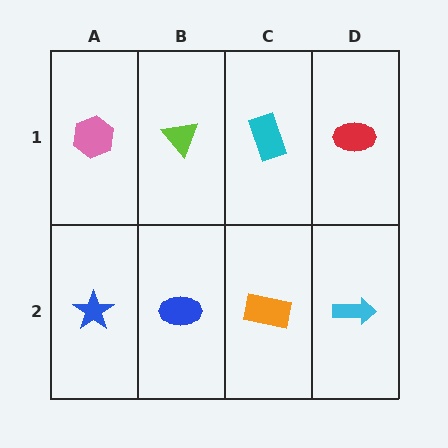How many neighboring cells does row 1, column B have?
3.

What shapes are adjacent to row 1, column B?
A blue ellipse (row 2, column B), a pink hexagon (row 1, column A), a cyan rectangle (row 1, column C).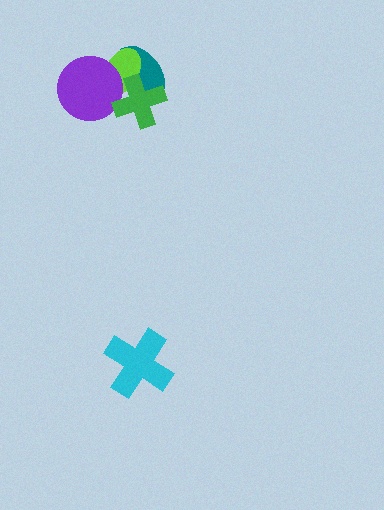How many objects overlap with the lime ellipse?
3 objects overlap with the lime ellipse.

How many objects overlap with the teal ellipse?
3 objects overlap with the teal ellipse.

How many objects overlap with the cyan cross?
0 objects overlap with the cyan cross.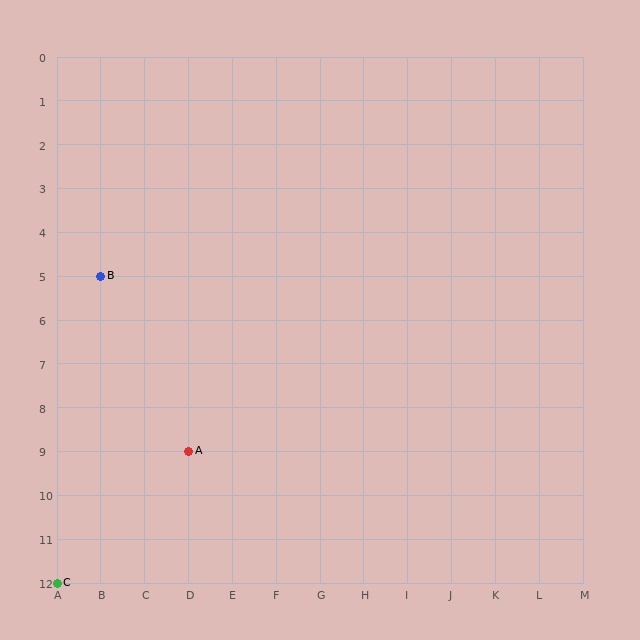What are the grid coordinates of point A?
Point A is at grid coordinates (D, 9).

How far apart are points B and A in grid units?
Points B and A are 2 columns and 4 rows apart (about 4.5 grid units diagonally).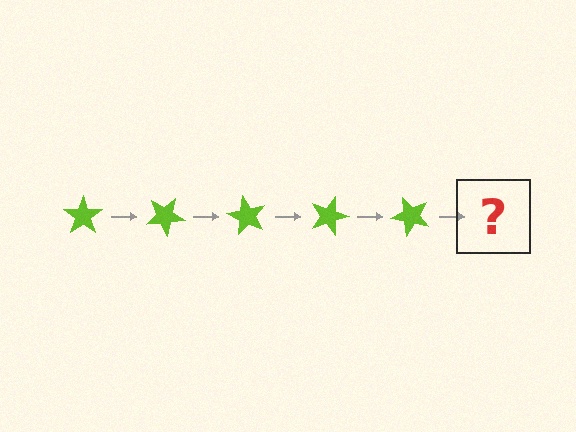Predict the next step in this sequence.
The next step is a lime star rotated 150 degrees.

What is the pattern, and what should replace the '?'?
The pattern is that the star rotates 30 degrees each step. The '?' should be a lime star rotated 150 degrees.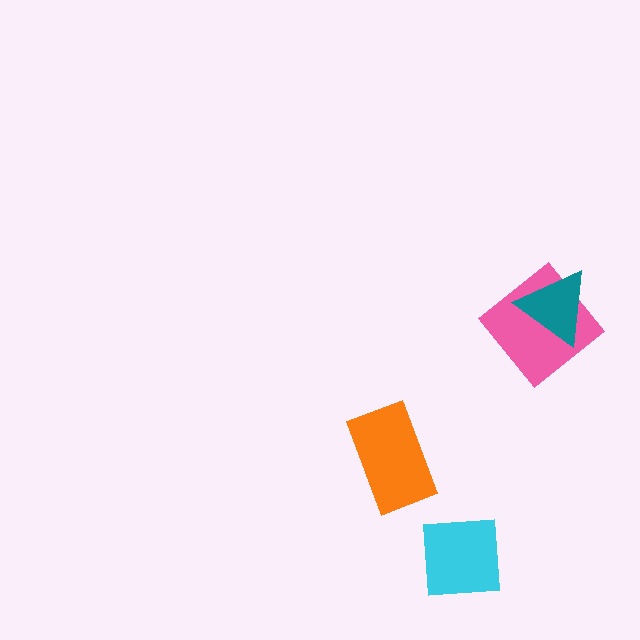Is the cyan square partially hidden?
No, no other shape covers it.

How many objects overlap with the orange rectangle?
0 objects overlap with the orange rectangle.